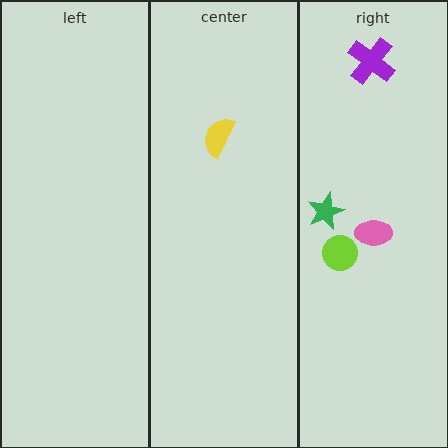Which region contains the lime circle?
The right region.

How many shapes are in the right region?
4.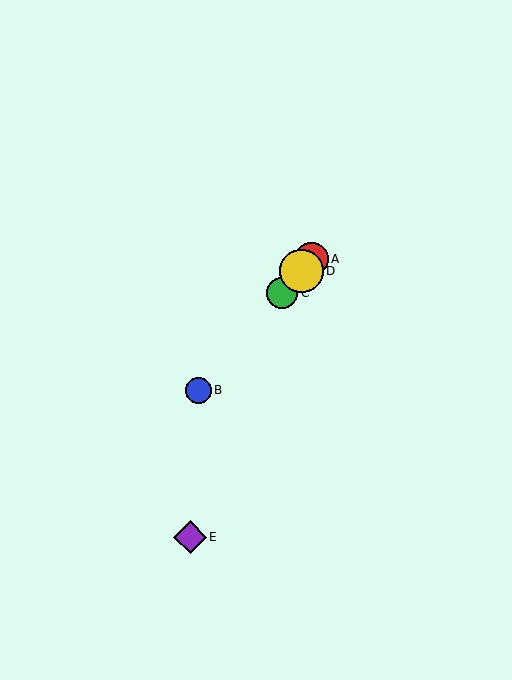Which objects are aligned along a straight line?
Objects A, B, C, D are aligned along a straight line.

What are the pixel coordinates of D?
Object D is at (302, 271).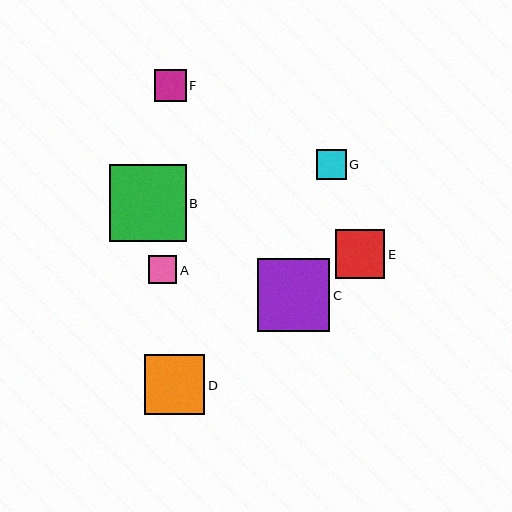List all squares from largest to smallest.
From largest to smallest: B, C, D, E, F, G, A.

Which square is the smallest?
Square A is the smallest with a size of approximately 28 pixels.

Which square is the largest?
Square B is the largest with a size of approximately 77 pixels.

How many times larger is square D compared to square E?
Square D is approximately 1.2 times the size of square E.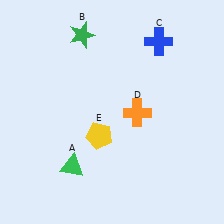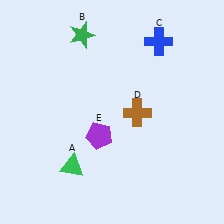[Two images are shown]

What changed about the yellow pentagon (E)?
In Image 1, E is yellow. In Image 2, it changed to purple.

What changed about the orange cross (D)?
In Image 1, D is orange. In Image 2, it changed to brown.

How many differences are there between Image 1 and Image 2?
There are 2 differences between the two images.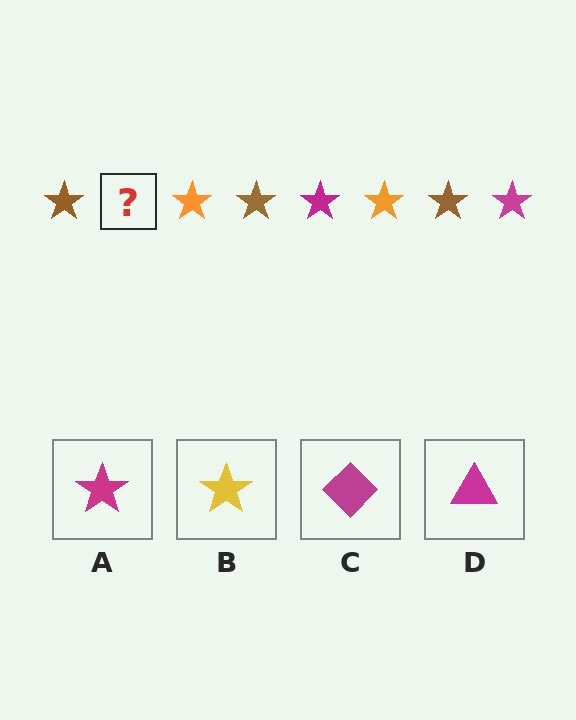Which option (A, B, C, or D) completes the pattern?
A.